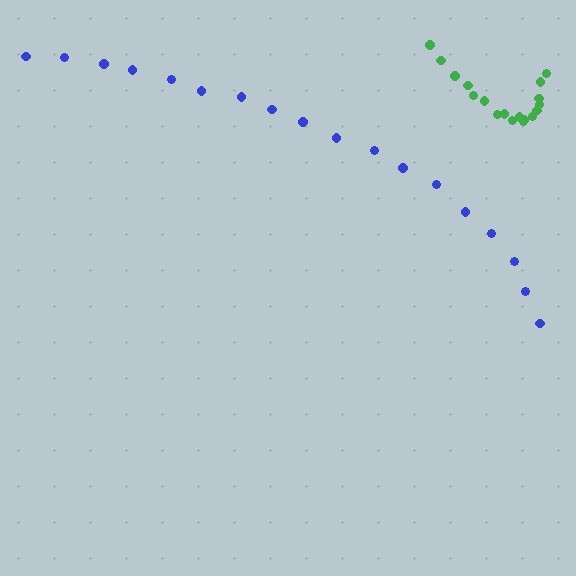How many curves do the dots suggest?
There are 2 distinct paths.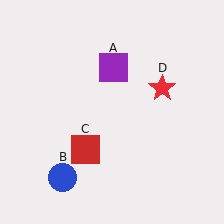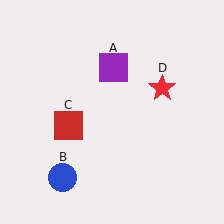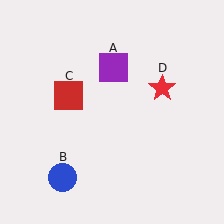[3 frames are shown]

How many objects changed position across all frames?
1 object changed position: red square (object C).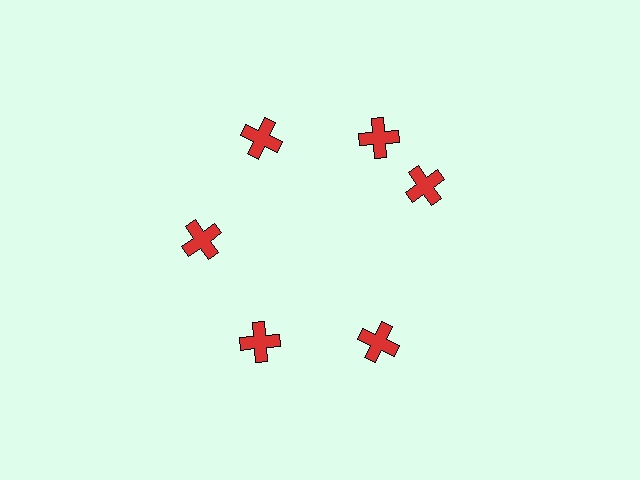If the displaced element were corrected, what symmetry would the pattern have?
It would have 6-fold rotational symmetry — the pattern would map onto itself every 60 degrees.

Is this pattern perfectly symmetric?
No. The 6 red crosses are arranged in a ring, but one element near the 3 o'clock position is rotated out of alignment along the ring, breaking the 6-fold rotational symmetry.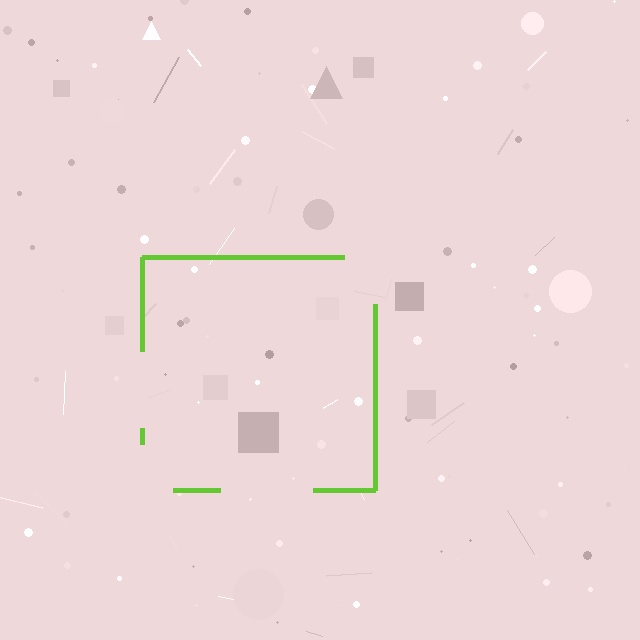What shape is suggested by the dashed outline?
The dashed outline suggests a square.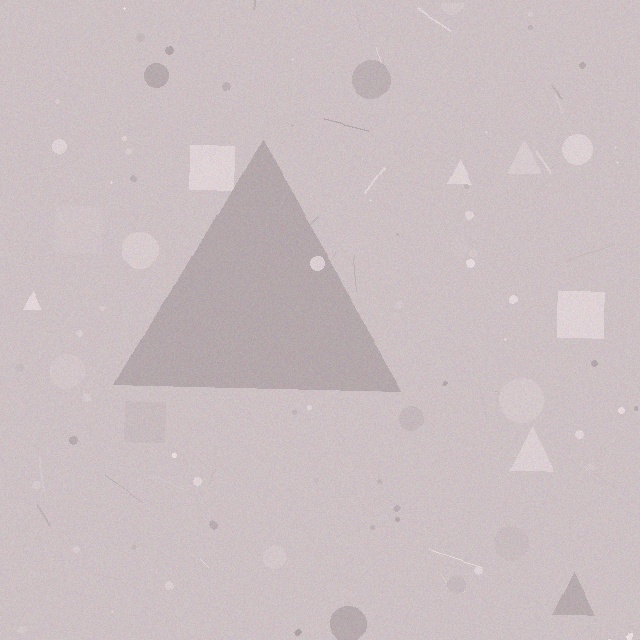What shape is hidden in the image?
A triangle is hidden in the image.